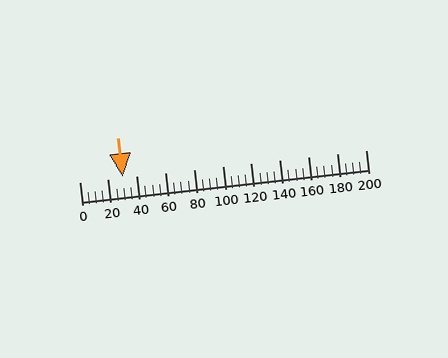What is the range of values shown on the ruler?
The ruler shows values from 0 to 200.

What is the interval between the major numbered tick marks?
The major tick marks are spaced 20 units apart.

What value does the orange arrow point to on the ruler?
The orange arrow points to approximately 30.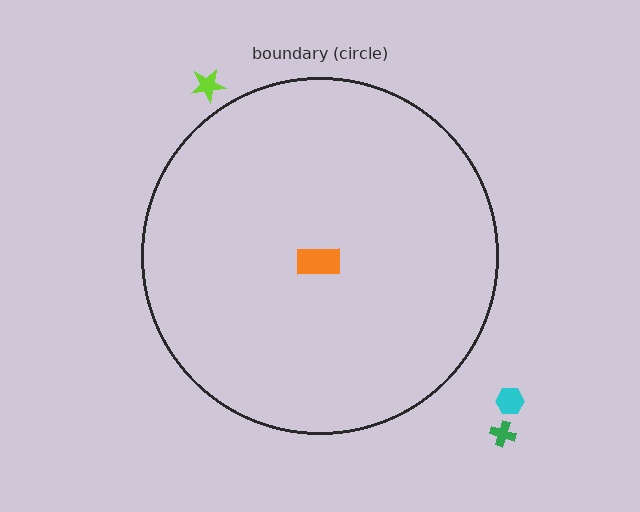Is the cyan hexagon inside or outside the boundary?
Outside.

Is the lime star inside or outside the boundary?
Outside.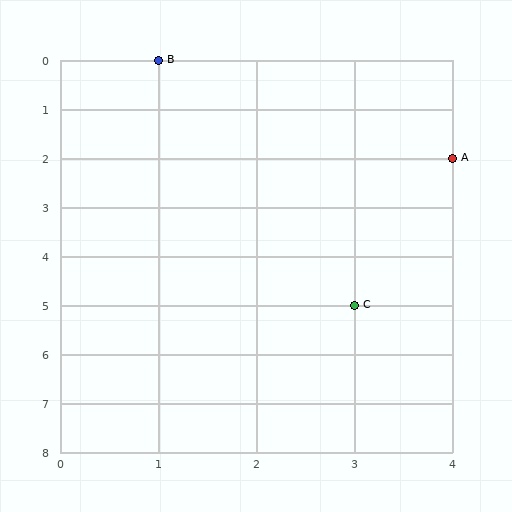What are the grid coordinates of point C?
Point C is at grid coordinates (3, 5).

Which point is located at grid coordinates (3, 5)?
Point C is at (3, 5).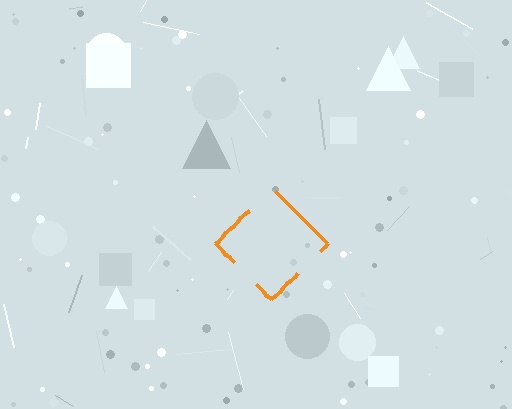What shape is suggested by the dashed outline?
The dashed outline suggests a diamond.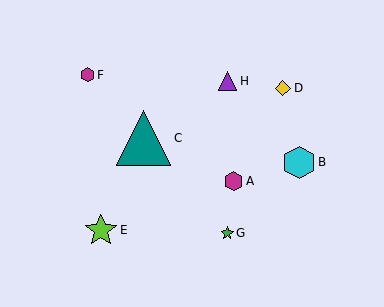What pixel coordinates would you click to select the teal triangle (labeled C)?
Click at (143, 138) to select the teal triangle C.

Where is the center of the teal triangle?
The center of the teal triangle is at (143, 138).